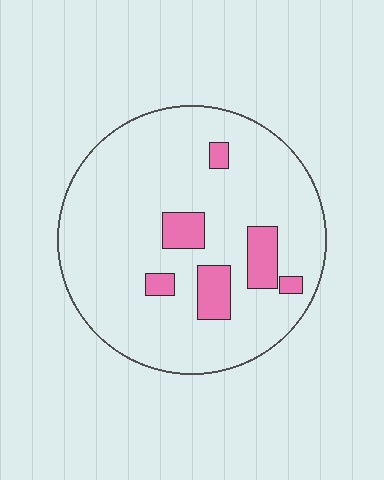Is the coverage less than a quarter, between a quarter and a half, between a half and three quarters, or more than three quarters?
Less than a quarter.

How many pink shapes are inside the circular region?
6.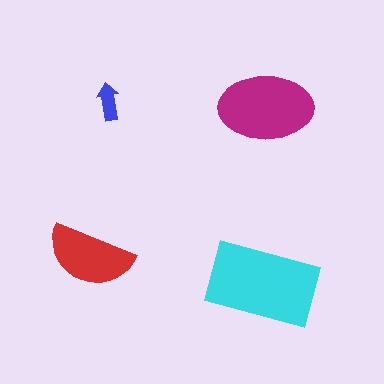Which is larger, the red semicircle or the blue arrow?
The red semicircle.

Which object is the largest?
The cyan rectangle.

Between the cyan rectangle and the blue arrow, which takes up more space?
The cyan rectangle.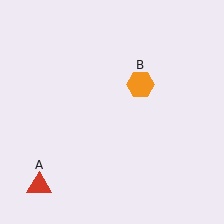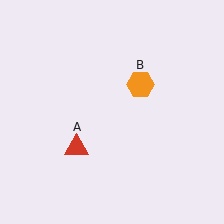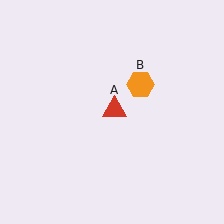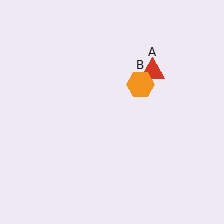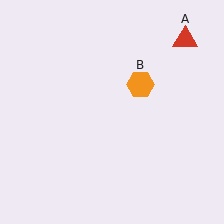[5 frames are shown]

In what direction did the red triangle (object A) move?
The red triangle (object A) moved up and to the right.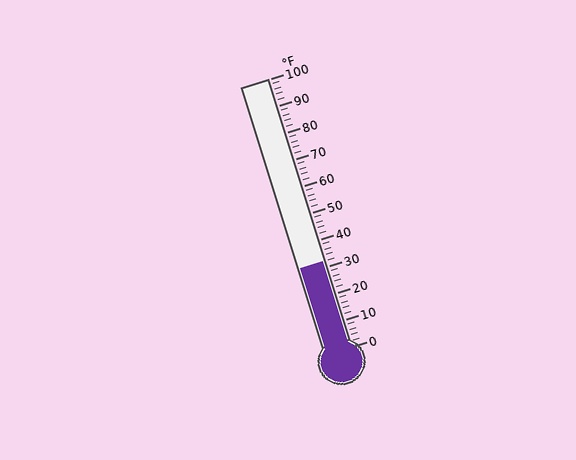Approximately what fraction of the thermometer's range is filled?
The thermometer is filled to approximately 30% of its range.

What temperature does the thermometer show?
The thermometer shows approximately 32°F.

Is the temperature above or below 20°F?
The temperature is above 20°F.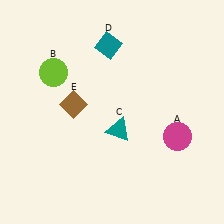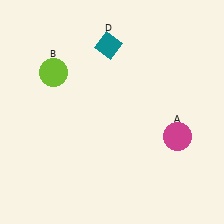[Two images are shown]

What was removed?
The teal triangle (C), the brown diamond (E) were removed in Image 2.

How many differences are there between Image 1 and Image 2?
There are 2 differences between the two images.